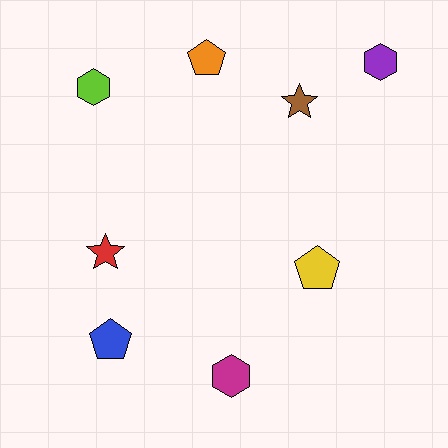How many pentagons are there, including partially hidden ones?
There are 3 pentagons.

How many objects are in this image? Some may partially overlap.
There are 8 objects.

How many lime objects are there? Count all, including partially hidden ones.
There is 1 lime object.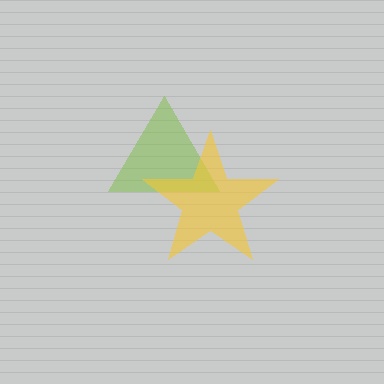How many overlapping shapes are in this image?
There are 2 overlapping shapes in the image.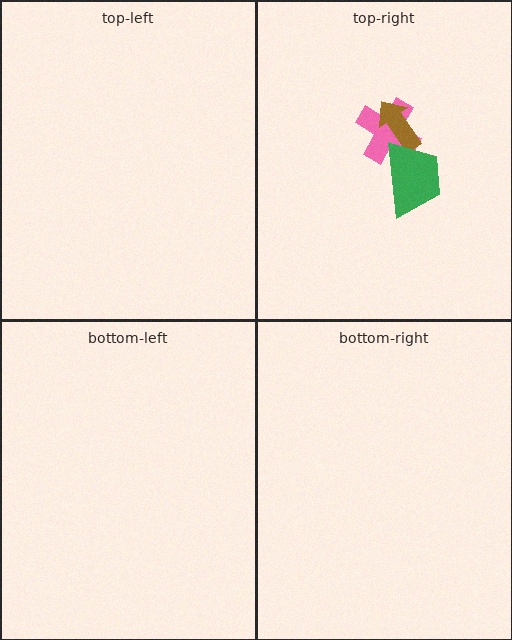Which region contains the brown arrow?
The top-right region.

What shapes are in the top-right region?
The pink cross, the brown arrow, the green trapezoid.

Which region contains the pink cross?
The top-right region.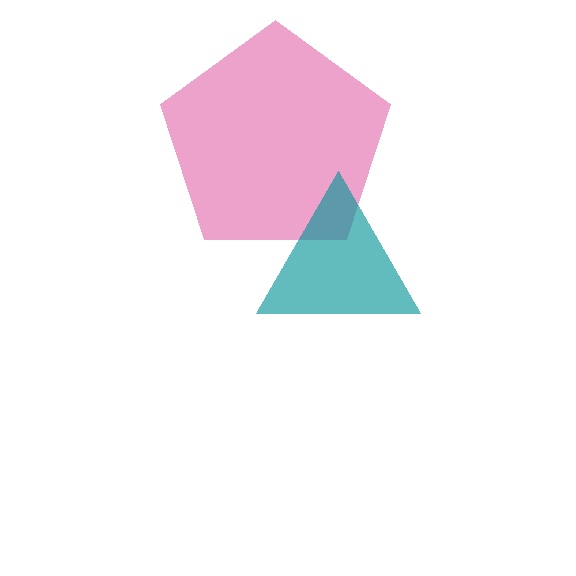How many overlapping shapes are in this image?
There are 2 overlapping shapes in the image.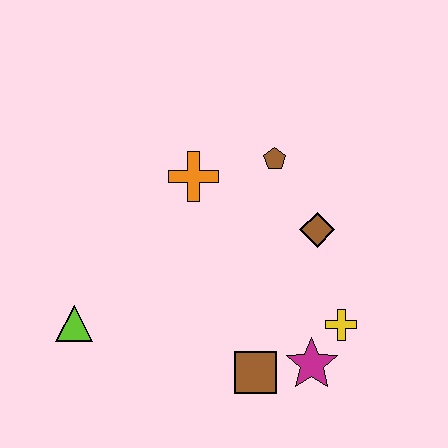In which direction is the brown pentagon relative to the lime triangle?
The brown pentagon is to the right of the lime triangle.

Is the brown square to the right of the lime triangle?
Yes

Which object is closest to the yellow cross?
The magenta star is closest to the yellow cross.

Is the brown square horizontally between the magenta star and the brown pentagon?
No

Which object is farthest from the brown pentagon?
The lime triangle is farthest from the brown pentagon.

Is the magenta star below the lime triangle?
Yes